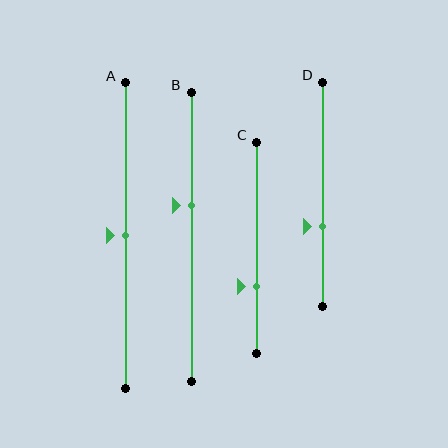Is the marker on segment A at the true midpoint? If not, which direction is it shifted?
Yes, the marker on segment A is at the true midpoint.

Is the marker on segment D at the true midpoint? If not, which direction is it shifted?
No, the marker on segment D is shifted downward by about 14% of the segment length.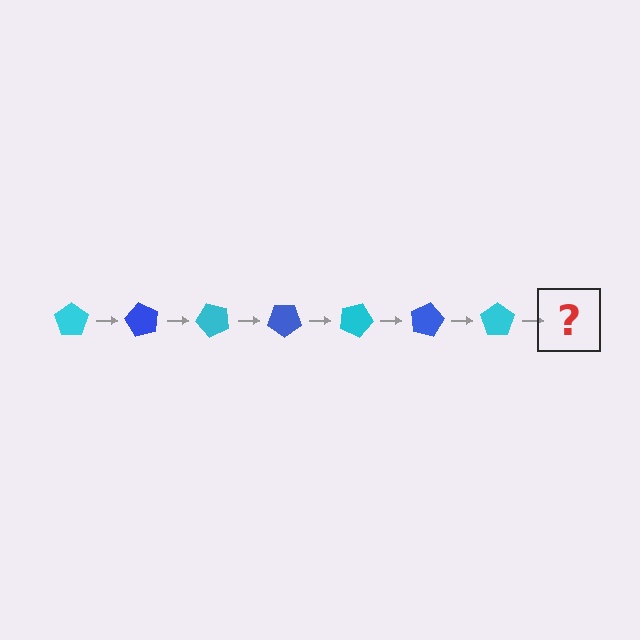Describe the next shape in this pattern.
It should be a blue pentagon, rotated 420 degrees from the start.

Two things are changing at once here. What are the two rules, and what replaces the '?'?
The two rules are that it rotates 60 degrees each step and the color cycles through cyan and blue. The '?' should be a blue pentagon, rotated 420 degrees from the start.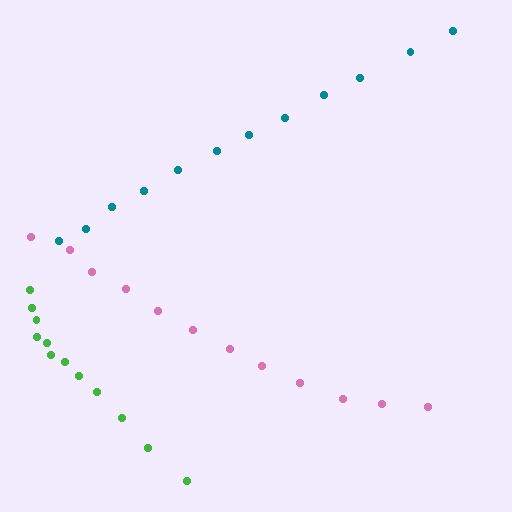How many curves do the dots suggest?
There are 3 distinct paths.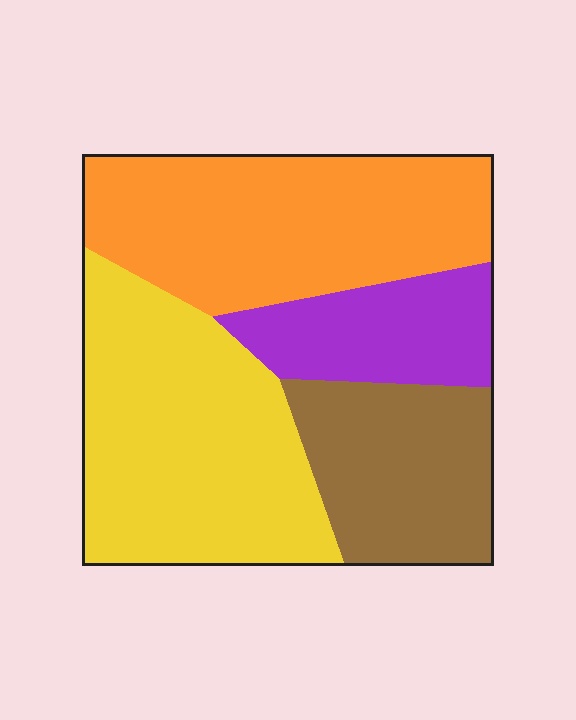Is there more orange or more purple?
Orange.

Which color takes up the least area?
Purple, at roughly 15%.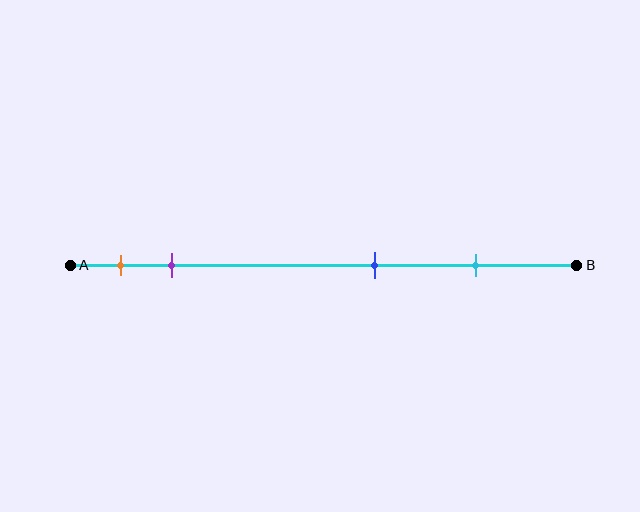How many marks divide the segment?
There are 4 marks dividing the segment.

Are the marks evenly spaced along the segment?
No, the marks are not evenly spaced.